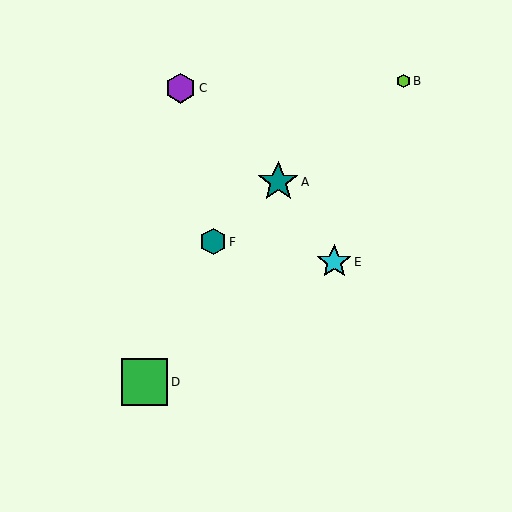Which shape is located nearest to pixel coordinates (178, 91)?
The purple hexagon (labeled C) at (181, 88) is nearest to that location.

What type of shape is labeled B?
Shape B is a lime hexagon.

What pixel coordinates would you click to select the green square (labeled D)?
Click at (144, 382) to select the green square D.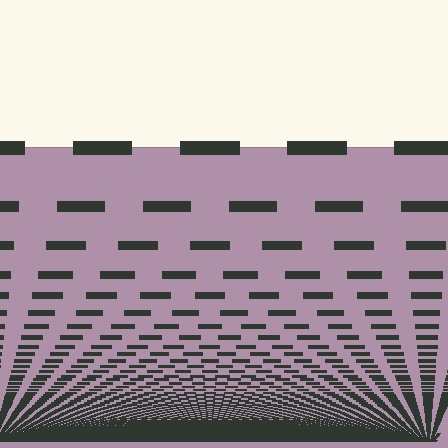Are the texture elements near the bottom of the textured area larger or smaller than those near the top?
Smaller. The gradient is inverted — elements near the bottom are smaller and denser.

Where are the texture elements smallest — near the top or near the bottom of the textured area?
Near the bottom.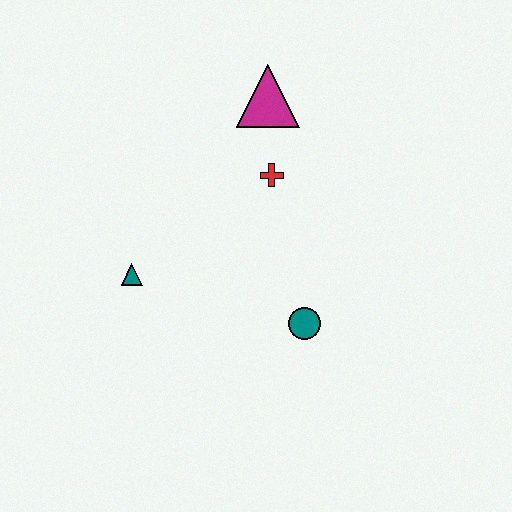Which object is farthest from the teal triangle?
The magenta triangle is farthest from the teal triangle.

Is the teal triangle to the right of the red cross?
No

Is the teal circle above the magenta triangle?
No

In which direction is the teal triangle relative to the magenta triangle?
The teal triangle is below the magenta triangle.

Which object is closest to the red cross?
The magenta triangle is closest to the red cross.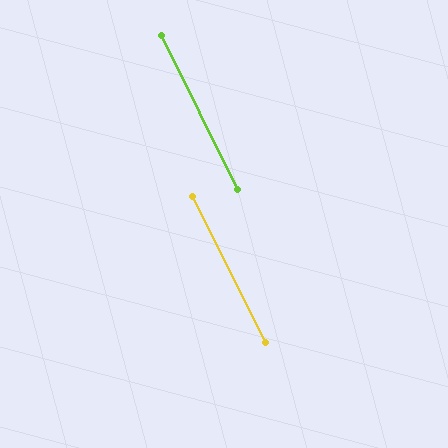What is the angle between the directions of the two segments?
Approximately 0 degrees.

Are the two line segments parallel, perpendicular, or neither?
Parallel — their directions differ by only 0.1°.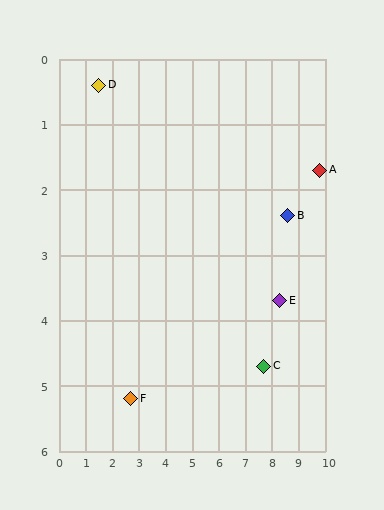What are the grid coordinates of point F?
Point F is at approximately (2.7, 5.2).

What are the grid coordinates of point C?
Point C is at approximately (7.7, 4.7).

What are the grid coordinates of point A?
Point A is at approximately (9.8, 1.7).